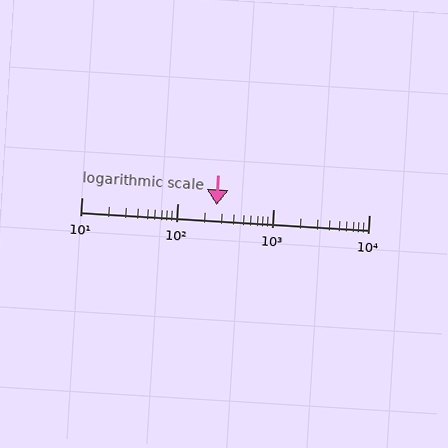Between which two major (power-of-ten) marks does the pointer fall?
The pointer is between 100 and 1000.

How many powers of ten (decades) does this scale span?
The scale spans 3 decades, from 10 to 10000.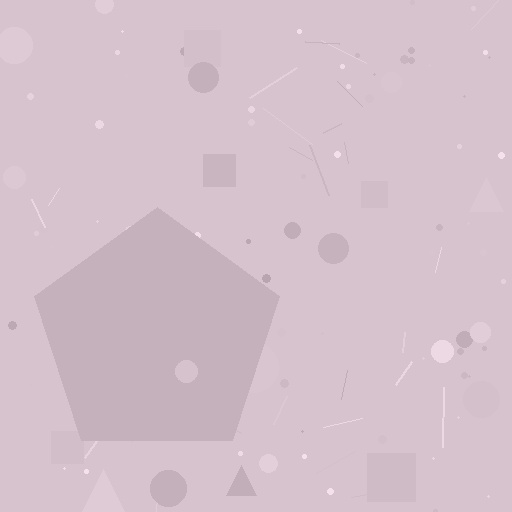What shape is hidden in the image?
A pentagon is hidden in the image.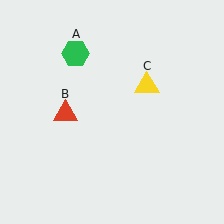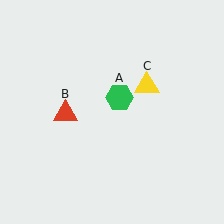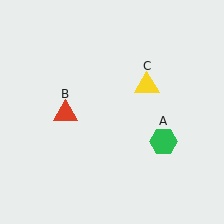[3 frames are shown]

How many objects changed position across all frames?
1 object changed position: green hexagon (object A).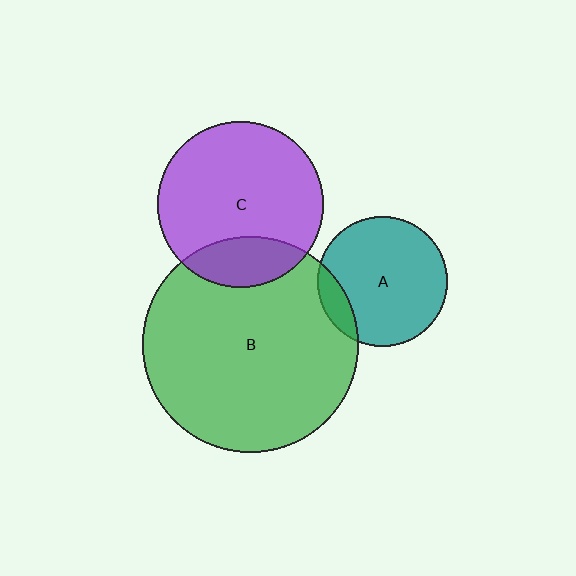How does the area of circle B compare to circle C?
Approximately 1.7 times.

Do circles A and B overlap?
Yes.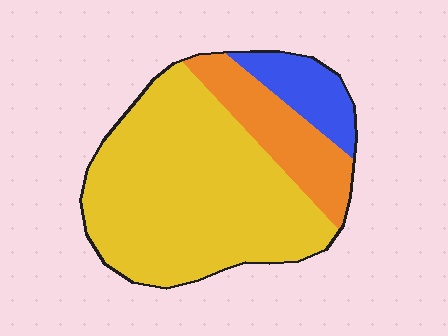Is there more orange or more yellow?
Yellow.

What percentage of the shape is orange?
Orange covers 19% of the shape.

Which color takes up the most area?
Yellow, at roughly 70%.